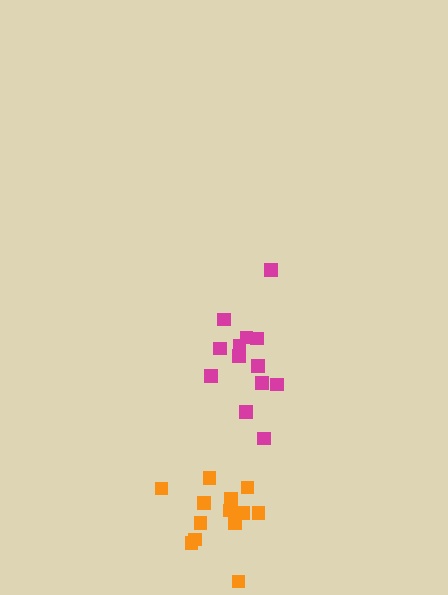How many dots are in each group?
Group 1: 13 dots, Group 2: 13 dots (26 total).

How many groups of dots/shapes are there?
There are 2 groups.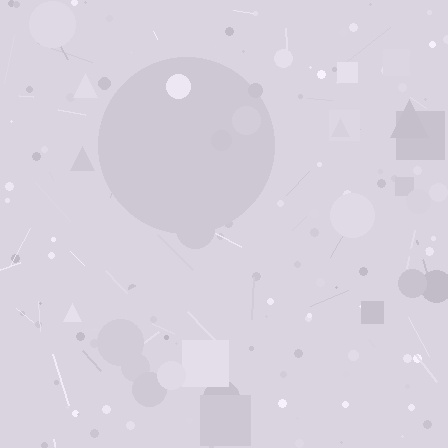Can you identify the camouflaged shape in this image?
The camouflaged shape is a circle.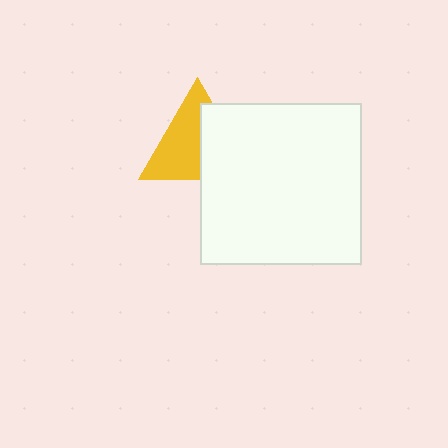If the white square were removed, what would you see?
You would see the complete yellow triangle.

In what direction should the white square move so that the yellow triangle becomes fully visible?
The white square should move right. That is the shortest direction to clear the overlap and leave the yellow triangle fully visible.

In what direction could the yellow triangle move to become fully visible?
The yellow triangle could move left. That would shift it out from behind the white square entirely.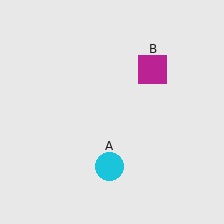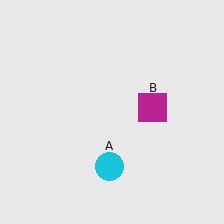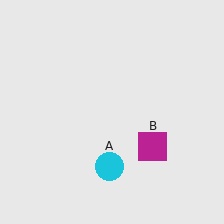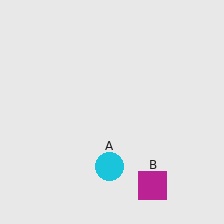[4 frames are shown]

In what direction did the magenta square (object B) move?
The magenta square (object B) moved down.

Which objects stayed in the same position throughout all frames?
Cyan circle (object A) remained stationary.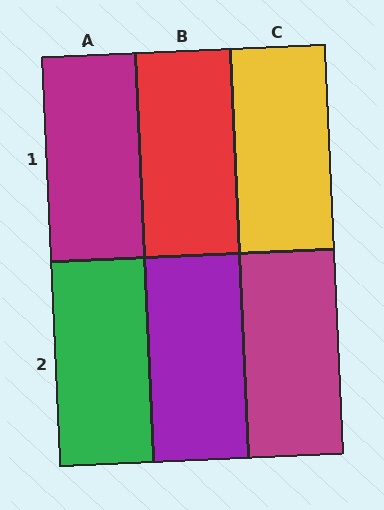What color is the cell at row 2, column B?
Purple.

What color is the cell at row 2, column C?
Magenta.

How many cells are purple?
1 cell is purple.